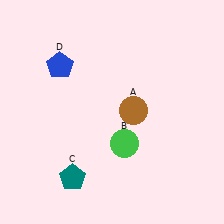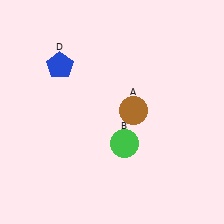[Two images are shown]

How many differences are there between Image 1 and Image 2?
There is 1 difference between the two images.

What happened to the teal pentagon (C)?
The teal pentagon (C) was removed in Image 2. It was in the bottom-left area of Image 1.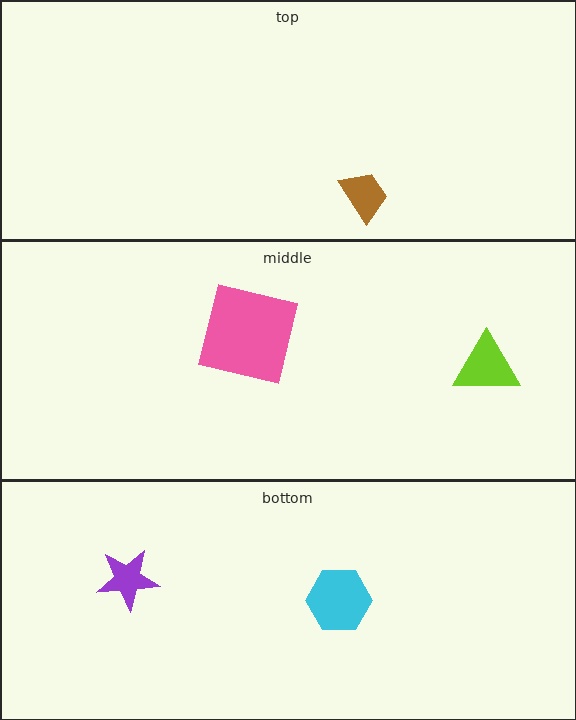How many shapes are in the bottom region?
2.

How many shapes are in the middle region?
2.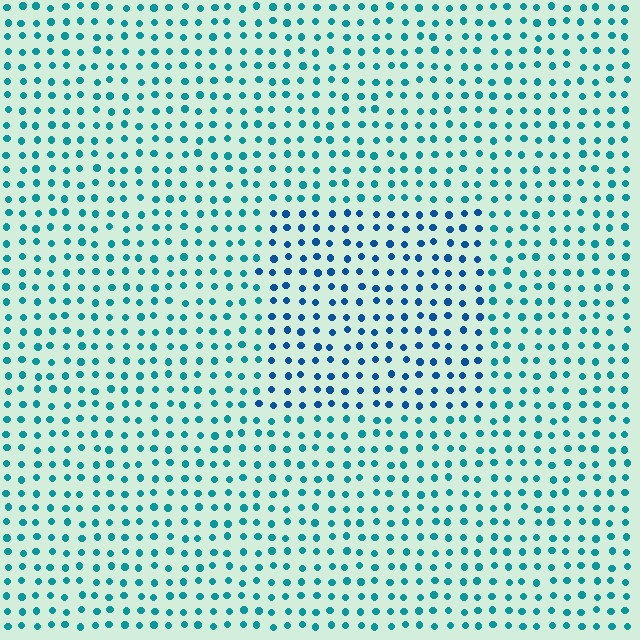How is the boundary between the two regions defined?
The boundary is defined purely by a slight shift in hue (about 30 degrees). Spacing, size, and orientation are identical on both sides.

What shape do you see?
I see a rectangle.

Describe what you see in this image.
The image is filled with small teal elements in a uniform arrangement. A rectangle-shaped region is visible where the elements are tinted to a slightly different hue, forming a subtle color boundary.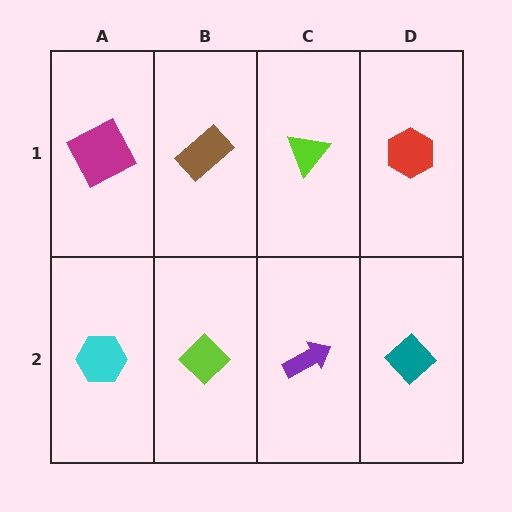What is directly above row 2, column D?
A red hexagon.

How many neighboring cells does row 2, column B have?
3.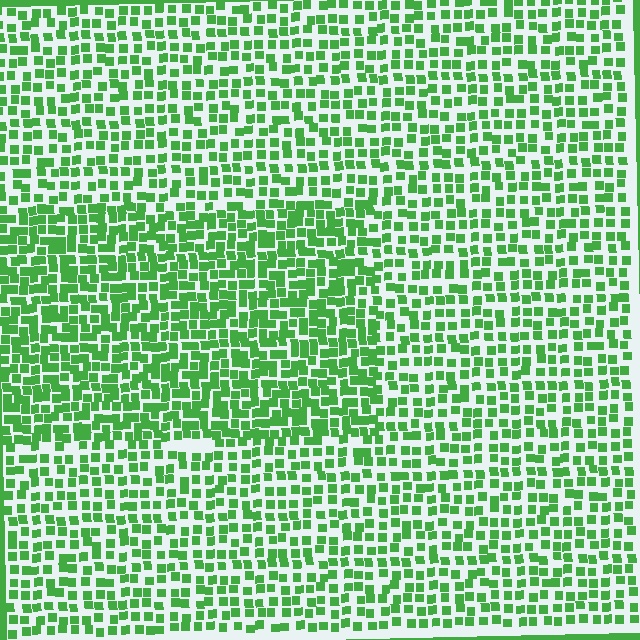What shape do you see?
I see a rectangle.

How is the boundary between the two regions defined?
The boundary is defined by a change in element density (approximately 1.6x ratio). All elements are the same color, size, and shape.